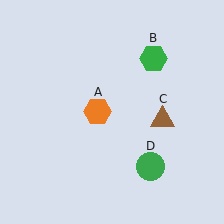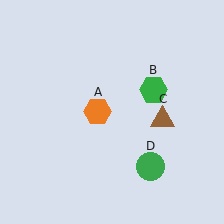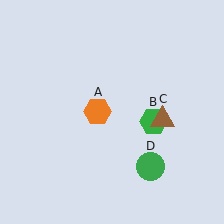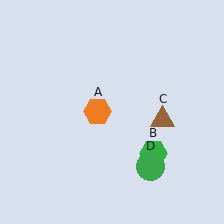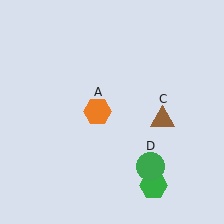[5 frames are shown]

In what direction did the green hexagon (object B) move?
The green hexagon (object B) moved down.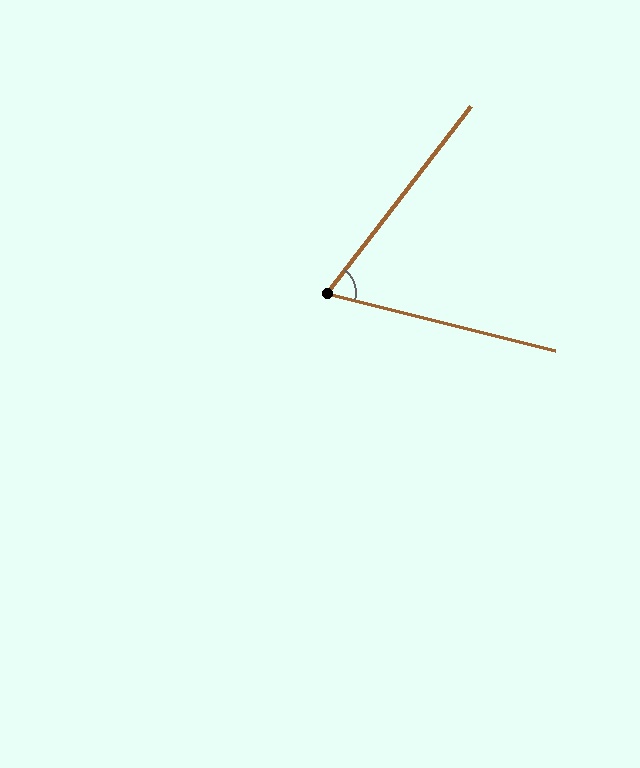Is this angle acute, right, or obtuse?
It is acute.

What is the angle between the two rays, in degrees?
Approximately 66 degrees.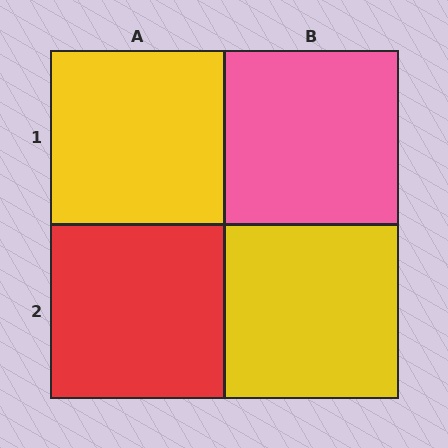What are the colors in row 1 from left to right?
Yellow, pink.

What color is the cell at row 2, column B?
Yellow.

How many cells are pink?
1 cell is pink.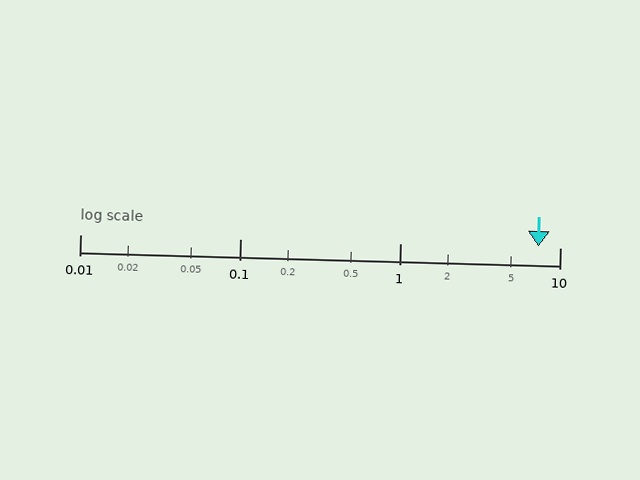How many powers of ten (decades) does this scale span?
The scale spans 3 decades, from 0.01 to 10.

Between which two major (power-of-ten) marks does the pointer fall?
The pointer is between 1 and 10.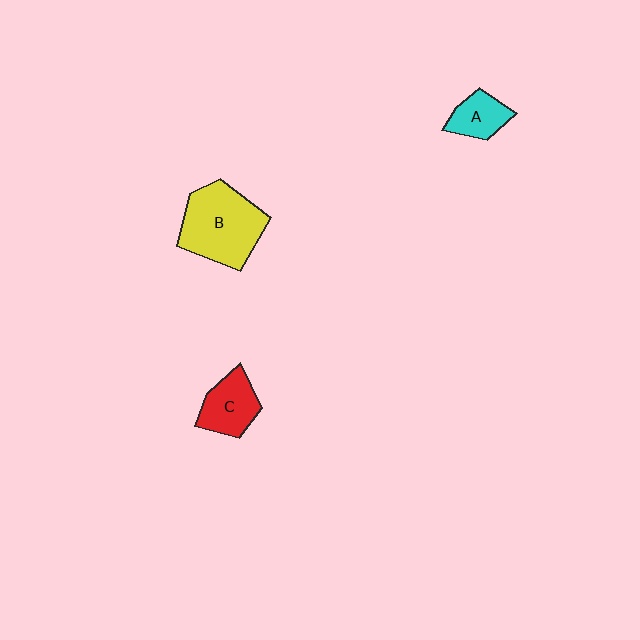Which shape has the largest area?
Shape B (yellow).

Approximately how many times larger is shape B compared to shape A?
Approximately 2.4 times.